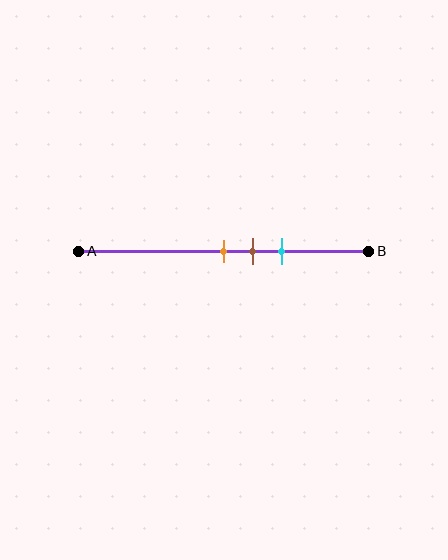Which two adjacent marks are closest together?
The orange and brown marks are the closest adjacent pair.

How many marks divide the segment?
There are 3 marks dividing the segment.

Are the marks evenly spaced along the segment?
Yes, the marks are approximately evenly spaced.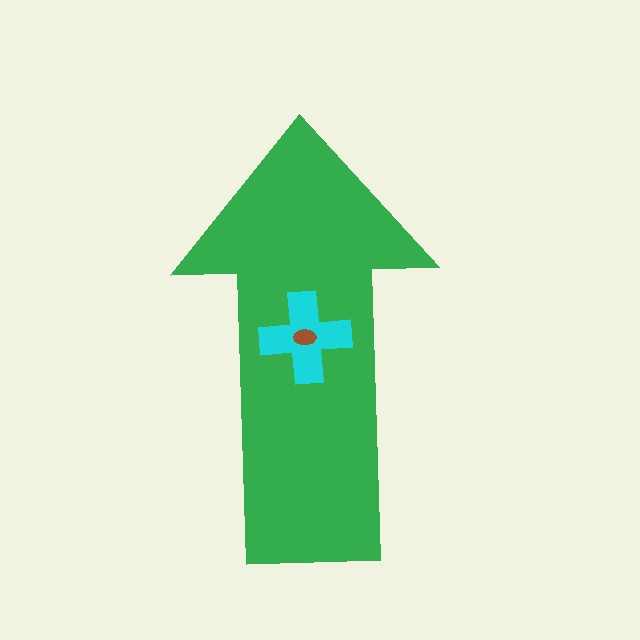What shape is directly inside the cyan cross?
The brown ellipse.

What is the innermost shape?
The brown ellipse.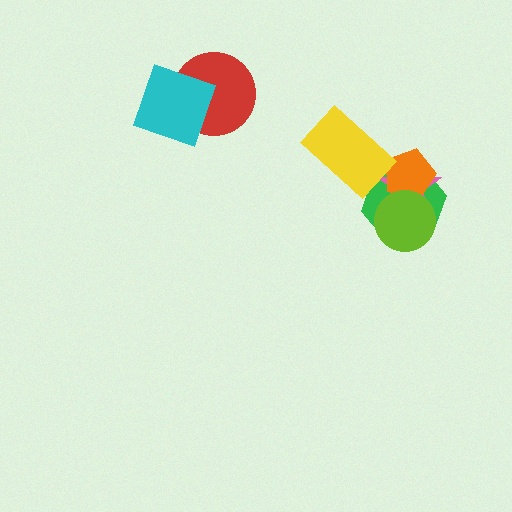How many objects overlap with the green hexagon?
4 objects overlap with the green hexagon.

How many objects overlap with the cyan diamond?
1 object overlaps with the cyan diamond.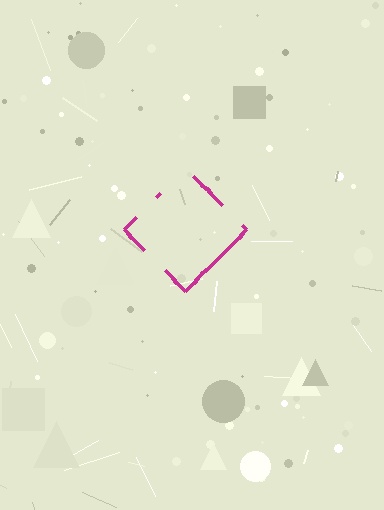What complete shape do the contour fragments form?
The contour fragments form a diamond.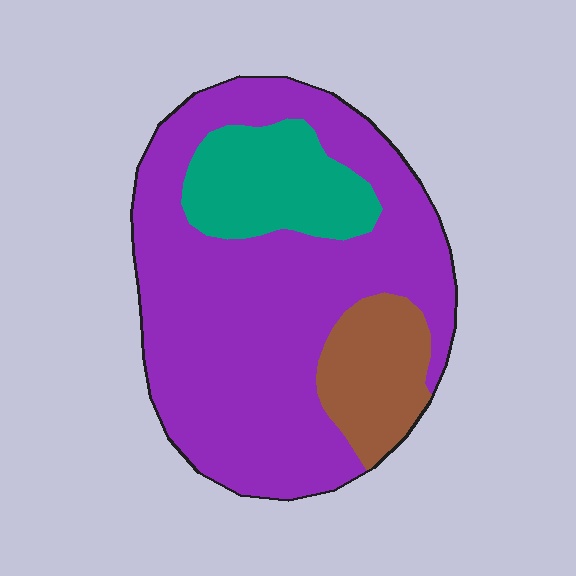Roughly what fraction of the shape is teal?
Teal covers 17% of the shape.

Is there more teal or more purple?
Purple.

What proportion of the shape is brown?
Brown takes up about one eighth (1/8) of the shape.